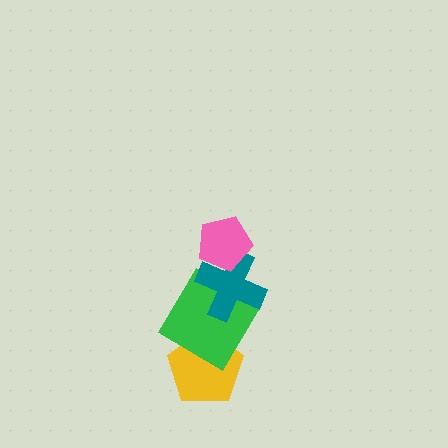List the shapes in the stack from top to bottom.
From top to bottom: the pink pentagon, the teal cross, the green diamond, the yellow pentagon.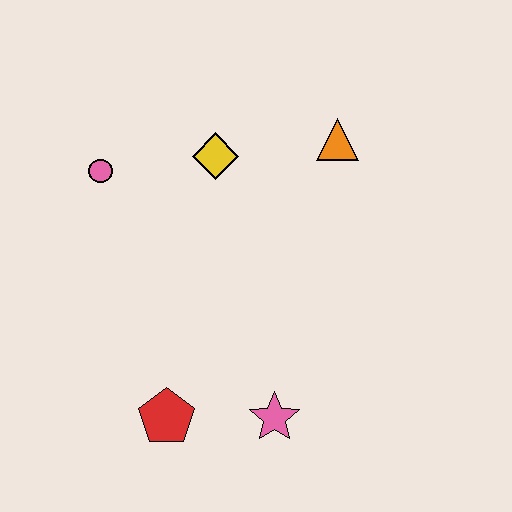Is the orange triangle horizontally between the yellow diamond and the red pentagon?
No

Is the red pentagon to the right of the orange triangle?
No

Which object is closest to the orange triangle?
The yellow diamond is closest to the orange triangle.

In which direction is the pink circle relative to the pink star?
The pink circle is above the pink star.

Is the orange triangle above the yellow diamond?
Yes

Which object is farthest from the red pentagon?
The orange triangle is farthest from the red pentagon.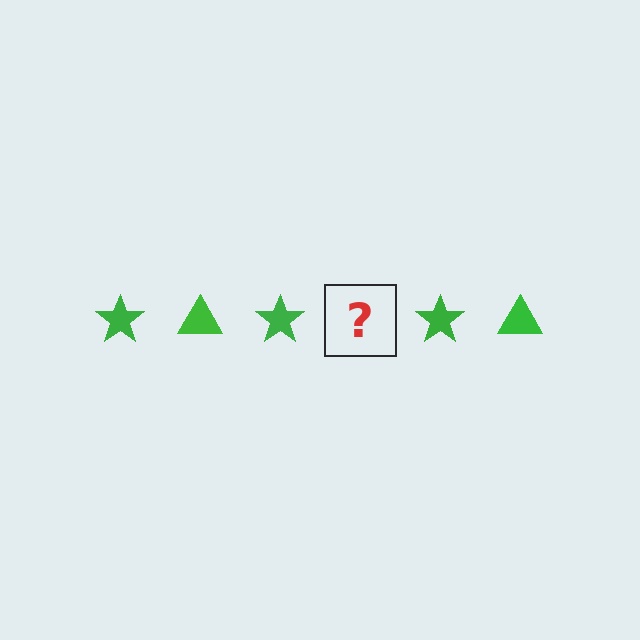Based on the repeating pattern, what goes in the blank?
The blank should be a green triangle.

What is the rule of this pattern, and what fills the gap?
The rule is that the pattern cycles through star, triangle shapes in green. The gap should be filled with a green triangle.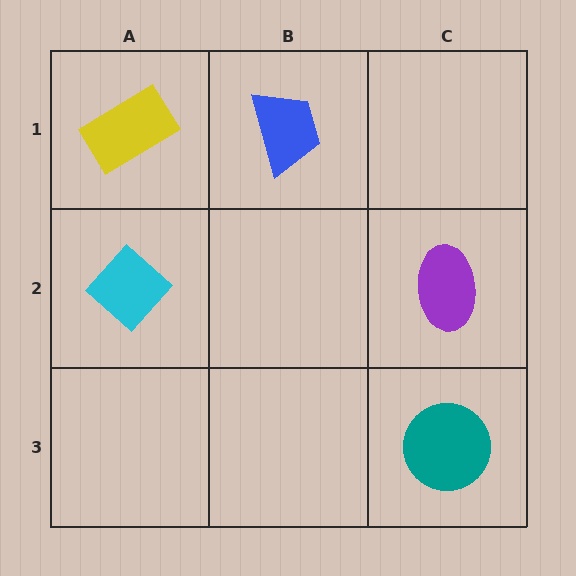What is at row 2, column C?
A purple ellipse.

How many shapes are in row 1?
2 shapes.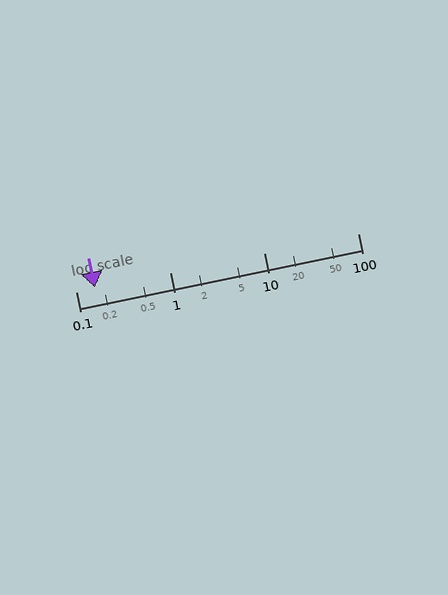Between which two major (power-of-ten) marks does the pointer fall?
The pointer is between 0.1 and 1.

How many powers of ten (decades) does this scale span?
The scale spans 3 decades, from 0.1 to 100.